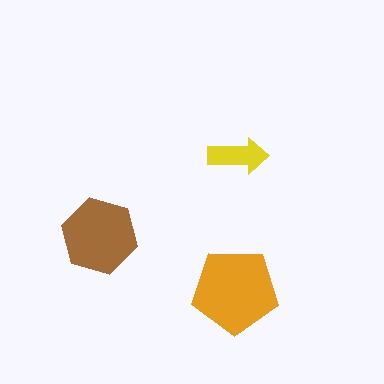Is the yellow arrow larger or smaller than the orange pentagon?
Smaller.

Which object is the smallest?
The yellow arrow.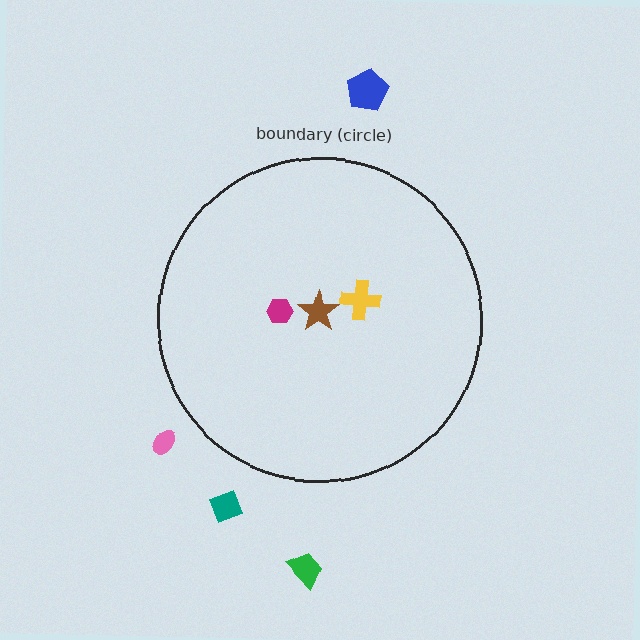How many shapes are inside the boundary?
3 inside, 4 outside.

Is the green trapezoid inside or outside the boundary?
Outside.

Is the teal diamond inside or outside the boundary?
Outside.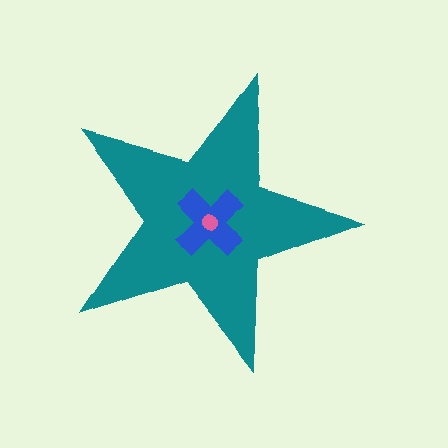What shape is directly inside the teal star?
The blue cross.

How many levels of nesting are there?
3.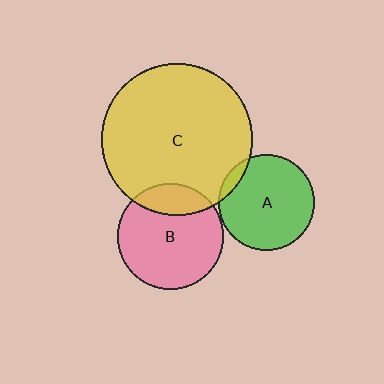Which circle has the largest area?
Circle C (yellow).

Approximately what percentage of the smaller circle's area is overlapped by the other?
Approximately 20%.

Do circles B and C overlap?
Yes.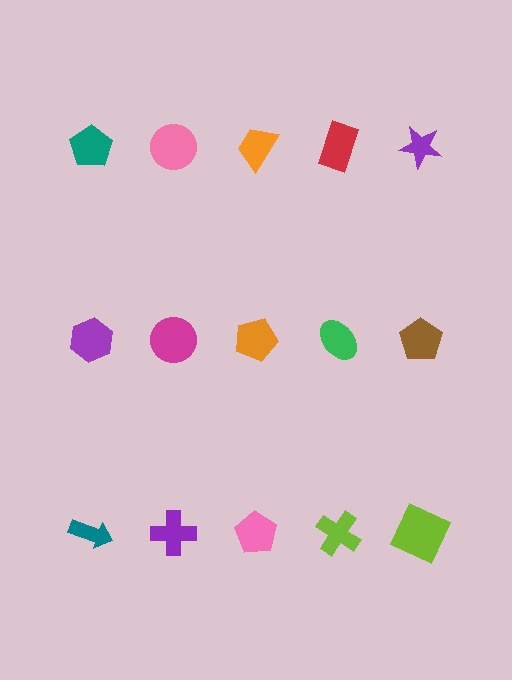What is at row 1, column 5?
A purple star.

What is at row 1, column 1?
A teal pentagon.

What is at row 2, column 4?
A green ellipse.